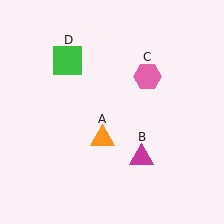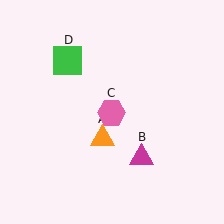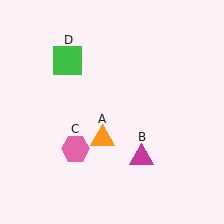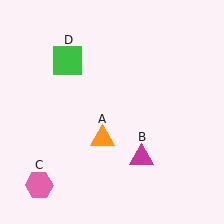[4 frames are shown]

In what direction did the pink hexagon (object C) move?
The pink hexagon (object C) moved down and to the left.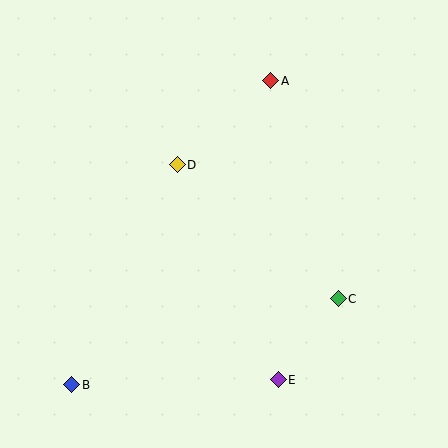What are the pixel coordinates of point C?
Point C is at (338, 299).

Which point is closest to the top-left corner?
Point D is closest to the top-left corner.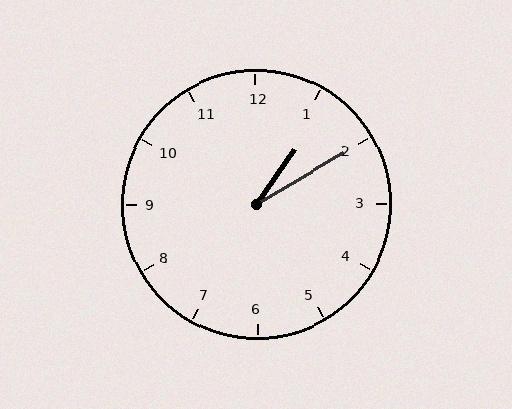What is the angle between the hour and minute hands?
Approximately 25 degrees.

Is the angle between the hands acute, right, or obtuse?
It is acute.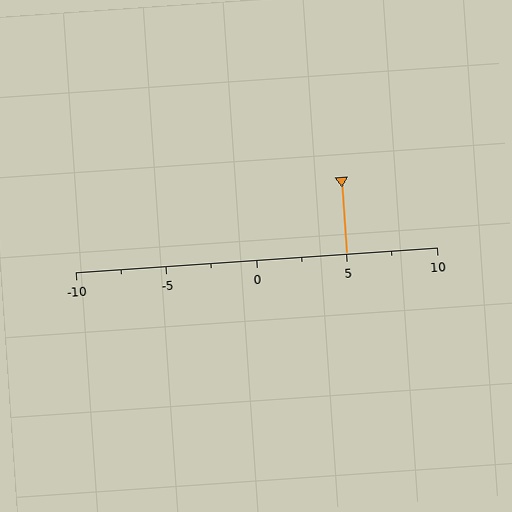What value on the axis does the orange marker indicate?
The marker indicates approximately 5.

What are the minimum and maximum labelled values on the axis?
The axis runs from -10 to 10.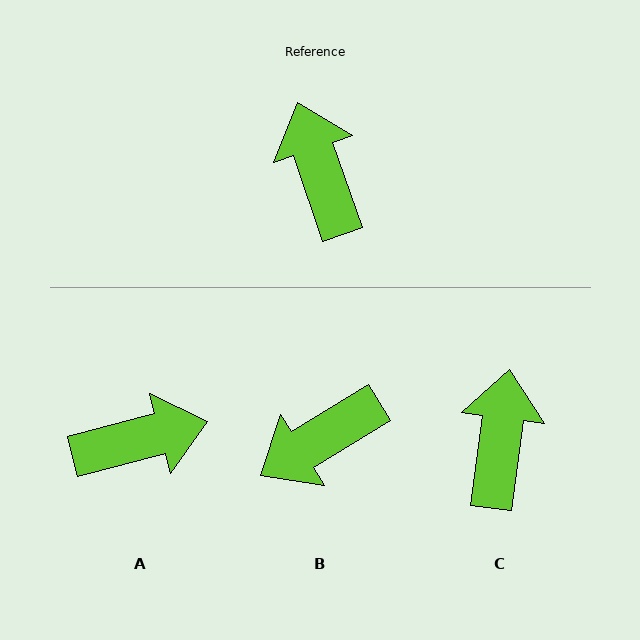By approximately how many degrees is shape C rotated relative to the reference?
Approximately 26 degrees clockwise.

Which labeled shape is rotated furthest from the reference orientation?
B, about 103 degrees away.